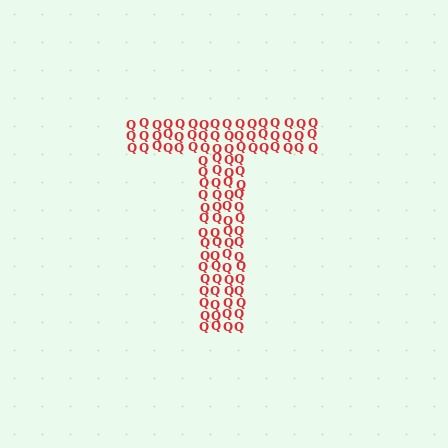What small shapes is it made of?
It is made of small letter Q's.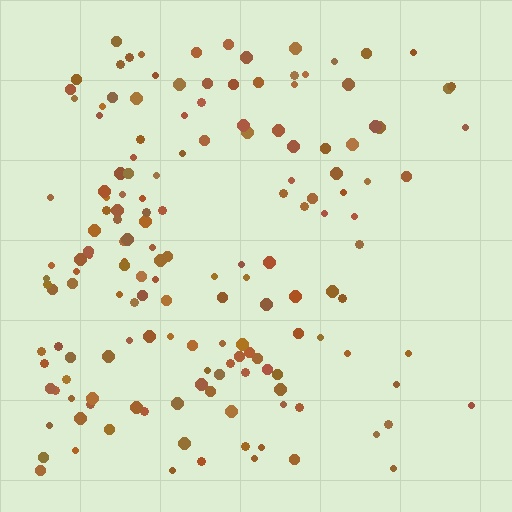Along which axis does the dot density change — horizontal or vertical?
Horizontal.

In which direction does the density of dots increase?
From right to left, with the left side densest.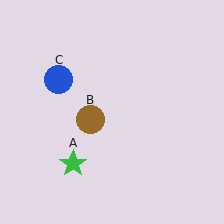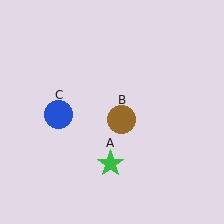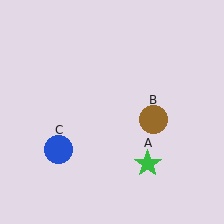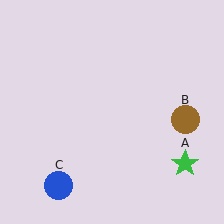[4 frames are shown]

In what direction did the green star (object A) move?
The green star (object A) moved right.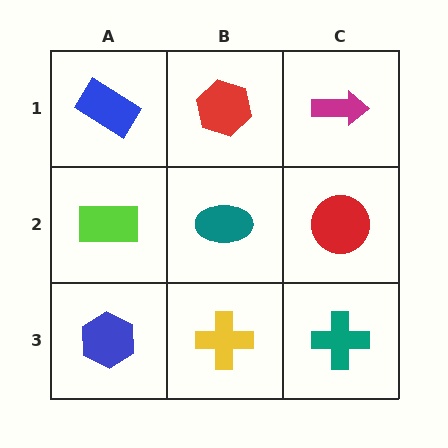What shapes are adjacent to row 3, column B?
A teal ellipse (row 2, column B), a blue hexagon (row 3, column A), a teal cross (row 3, column C).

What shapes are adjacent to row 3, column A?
A lime rectangle (row 2, column A), a yellow cross (row 3, column B).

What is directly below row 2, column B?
A yellow cross.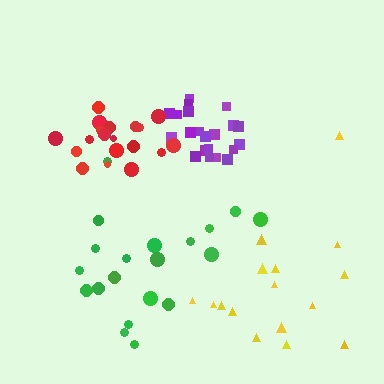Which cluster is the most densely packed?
Purple.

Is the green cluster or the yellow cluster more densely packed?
Green.